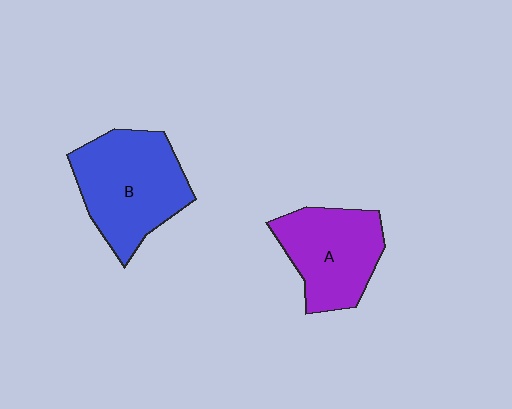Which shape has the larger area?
Shape B (blue).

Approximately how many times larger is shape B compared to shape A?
Approximately 1.2 times.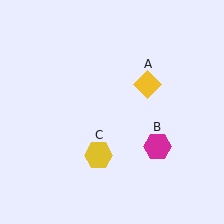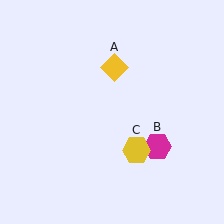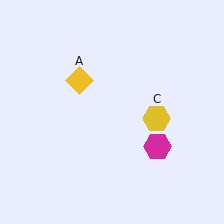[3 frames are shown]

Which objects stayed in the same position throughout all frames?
Magenta hexagon (object B) remained stationary.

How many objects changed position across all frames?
2 objects changed position: yellow diamond (object A), yellow hexagon (object C).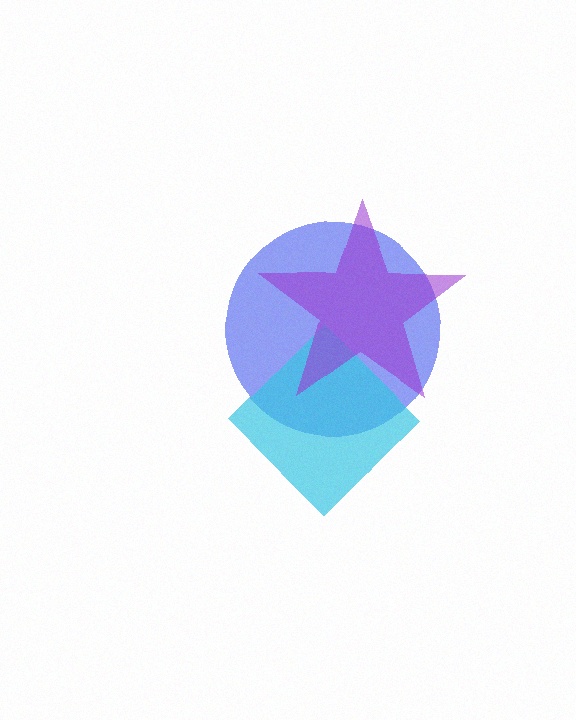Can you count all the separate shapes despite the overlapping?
Yes, there are 3 separate shapes.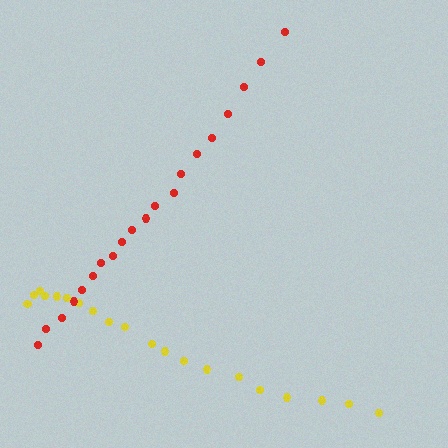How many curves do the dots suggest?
There are 2 distinct paths.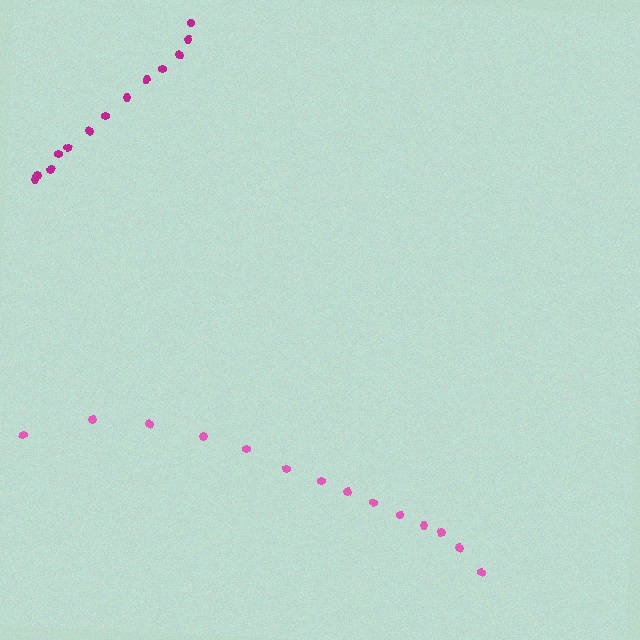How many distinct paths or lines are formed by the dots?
There are 2 distinct paths.